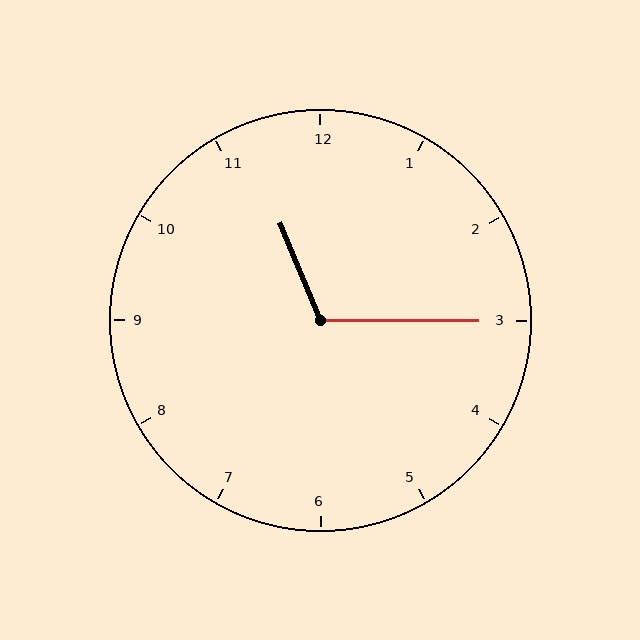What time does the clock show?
11:15.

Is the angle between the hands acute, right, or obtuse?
It is obtuse.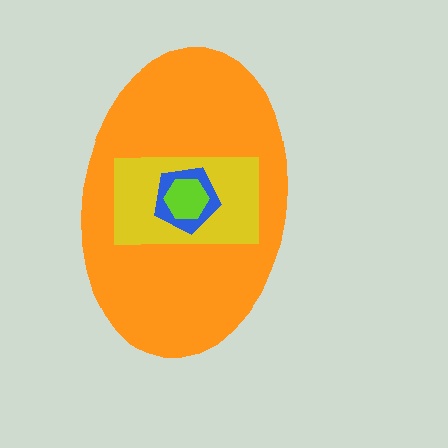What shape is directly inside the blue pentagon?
The lime hexagon.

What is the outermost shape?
The orange ellipse.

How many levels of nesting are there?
4.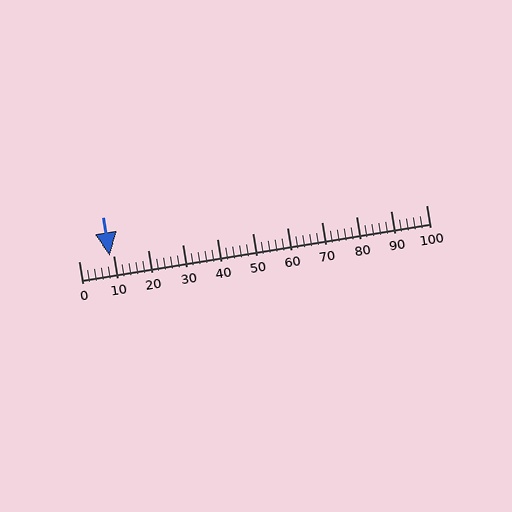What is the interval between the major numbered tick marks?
The major tick marks are spaced 10 units apart.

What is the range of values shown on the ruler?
The ruler shows values from 0 to 100.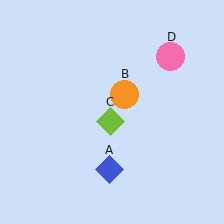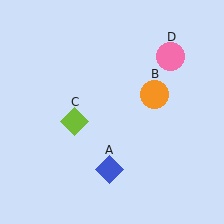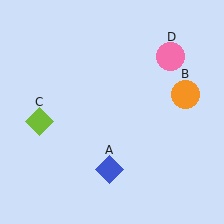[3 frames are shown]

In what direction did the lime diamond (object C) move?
The lime diamond (object C) moved left.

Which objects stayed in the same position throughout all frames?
Blue diamond (object A) and pink circle (object D) remained stationary.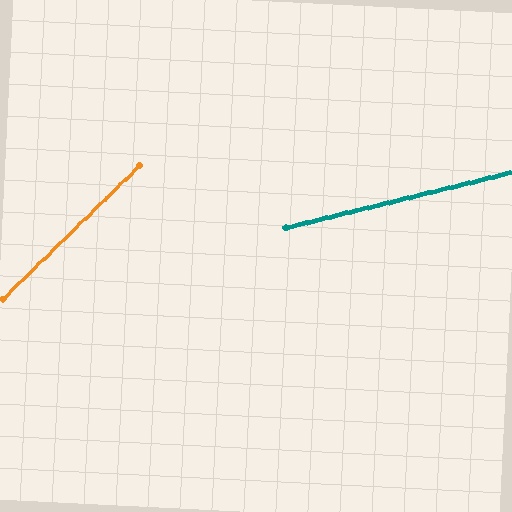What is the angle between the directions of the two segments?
Approximately 30 degrees.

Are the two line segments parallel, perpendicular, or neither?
Neither parallel nor perpendicular — they differ by about 30°.